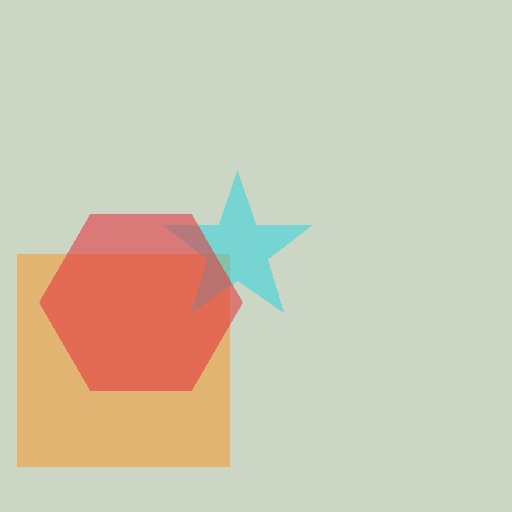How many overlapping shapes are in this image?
There are 3 overlapping shapes in the image.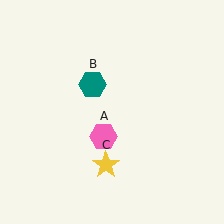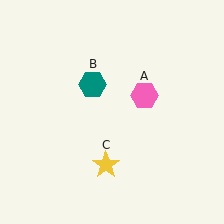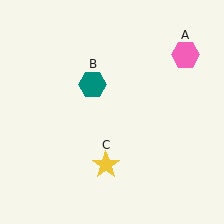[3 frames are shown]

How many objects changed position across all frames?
1 object changed position: pink hexagon (object A).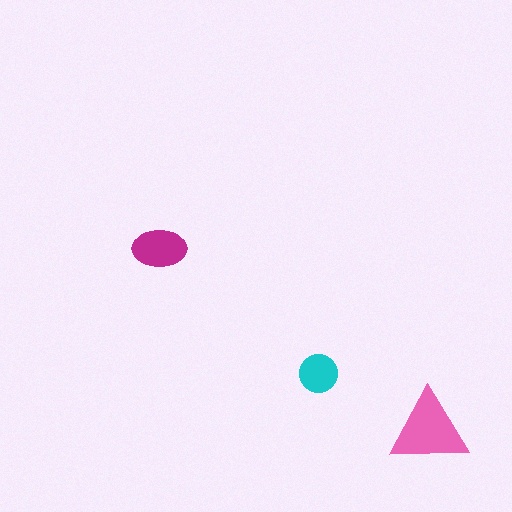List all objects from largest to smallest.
The pink triangle, the magenta ellipse, the cyan circle.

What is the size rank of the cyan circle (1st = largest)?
3rd.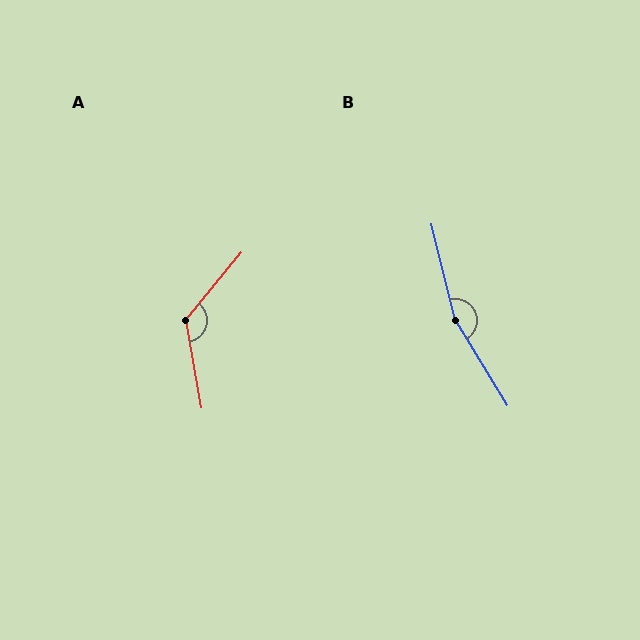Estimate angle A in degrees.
Approximately 130 degrees.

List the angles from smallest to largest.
A (130°), B (162°).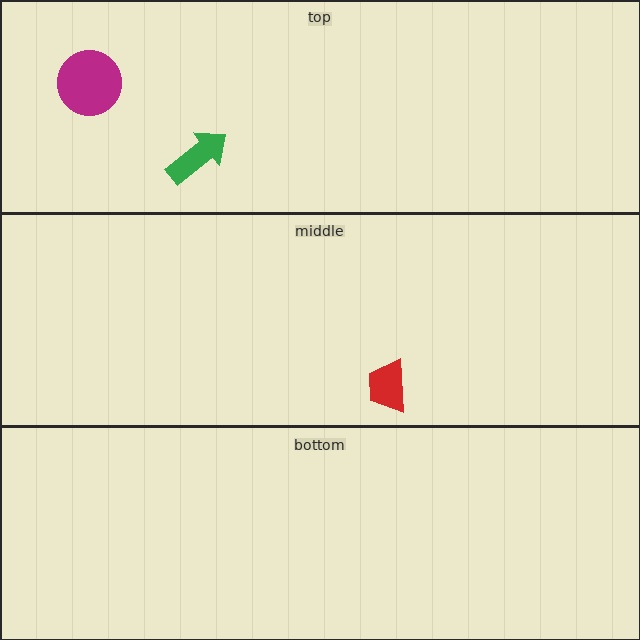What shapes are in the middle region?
The red trapezoid.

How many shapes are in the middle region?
1.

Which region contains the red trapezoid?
The middle region.